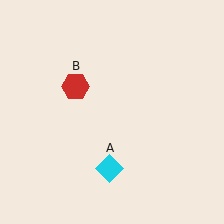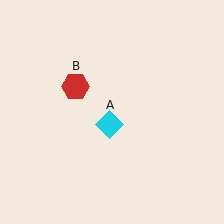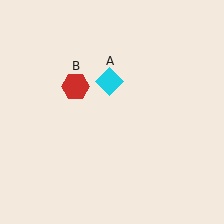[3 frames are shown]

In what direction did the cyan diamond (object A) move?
The cyan diamond (object A) moved up.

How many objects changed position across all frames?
1 object changed position: cyan diamond (object A).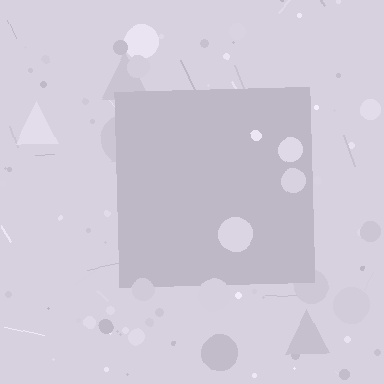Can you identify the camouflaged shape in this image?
The camouflaged shape is a square.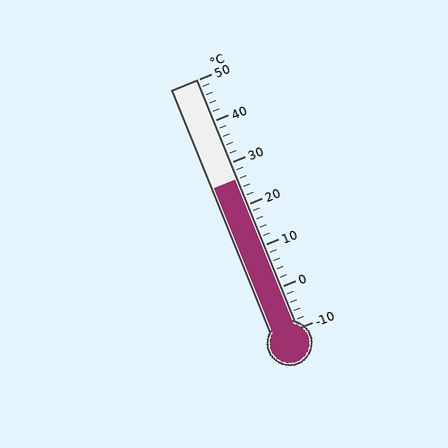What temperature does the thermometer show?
The thermometer shows approximately 26°C.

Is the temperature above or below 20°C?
The temperature is above 20°C.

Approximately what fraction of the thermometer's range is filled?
The thermometer is filled to approximately 60% of its range.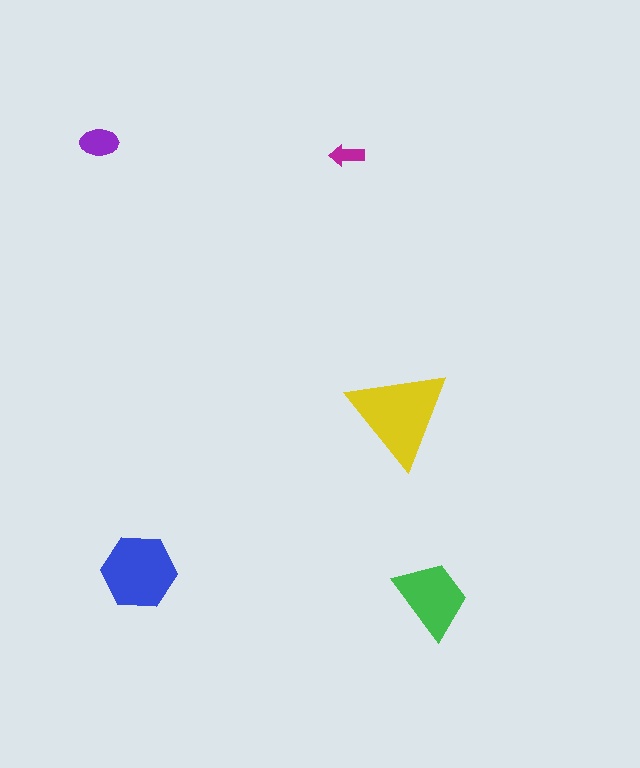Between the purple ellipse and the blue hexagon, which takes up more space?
The blue hexagon.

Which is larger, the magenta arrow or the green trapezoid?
The green trapezoid.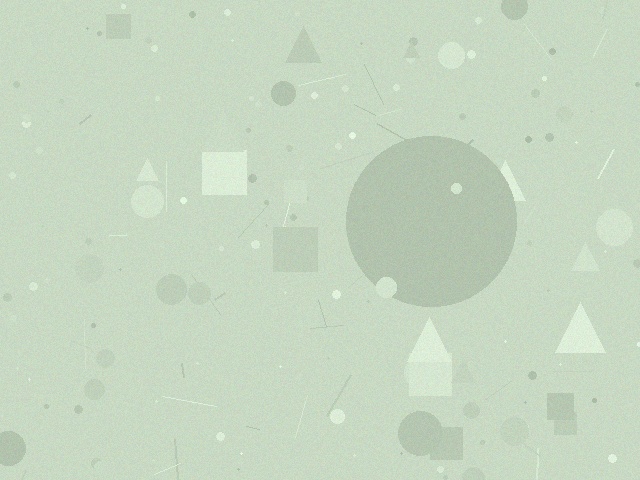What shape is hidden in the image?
A circle is hidden in the image.